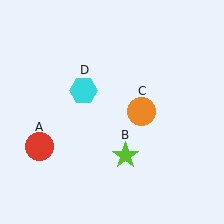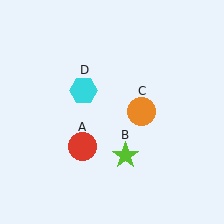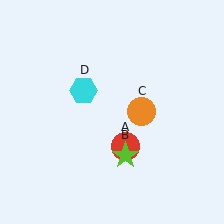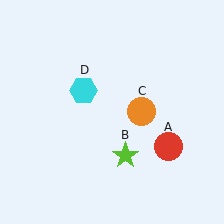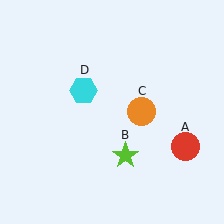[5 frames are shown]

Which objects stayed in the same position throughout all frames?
Lime star (object B) and orange circle (object C) and cyan hexagon (object D) remained stationary.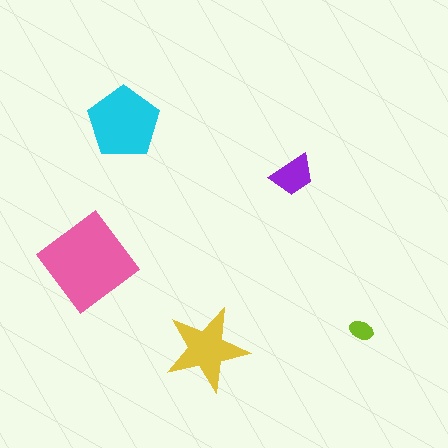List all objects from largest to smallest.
The pink diamond, the cyan pentagon, the yellow star, the purple trapezoid, the lime ellipse.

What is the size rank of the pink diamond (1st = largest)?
1st.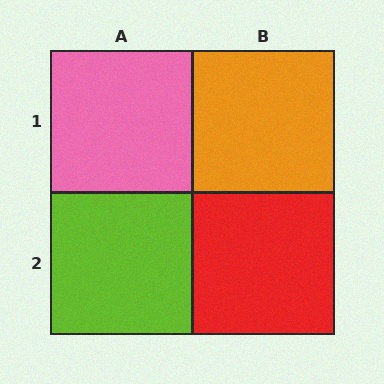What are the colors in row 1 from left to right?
Pink, orange.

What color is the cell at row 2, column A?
Lime.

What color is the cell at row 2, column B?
Red.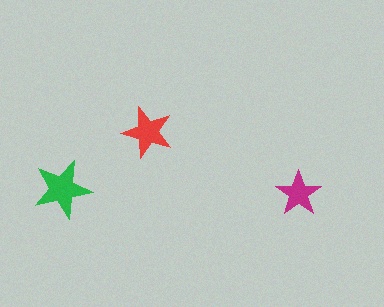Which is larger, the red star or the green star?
The green one.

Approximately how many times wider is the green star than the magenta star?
About 1.5 times wider.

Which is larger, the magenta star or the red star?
The red one.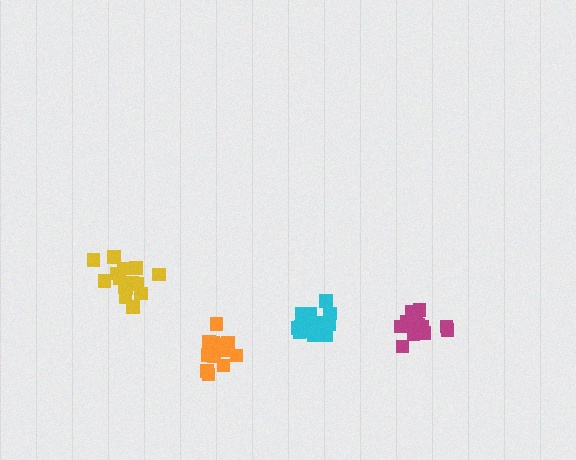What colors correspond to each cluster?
The clusters are colored: yellow, cyan, magenta, orange.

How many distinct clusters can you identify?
There are 4 distinct clusters.